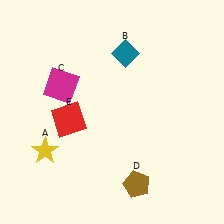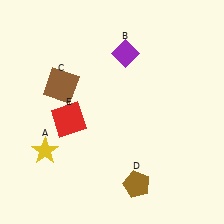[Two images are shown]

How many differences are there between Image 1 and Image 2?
There are 2 differences between the two images.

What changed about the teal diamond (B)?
In Image 1, B is teal. In Image 2, it changed to purple.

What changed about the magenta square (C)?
In Image 1, C is magenta. In Image 2, it changed to brown.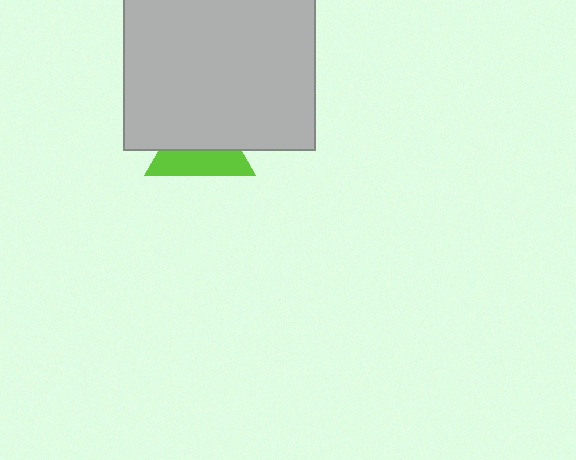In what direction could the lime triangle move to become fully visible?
The lime triangle could move down. That would shift it out from behind the light gray square entirely.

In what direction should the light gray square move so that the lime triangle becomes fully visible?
The light gray square should move up. That is the shortest direction to clear the overlap and leave the lime triangle fully visible.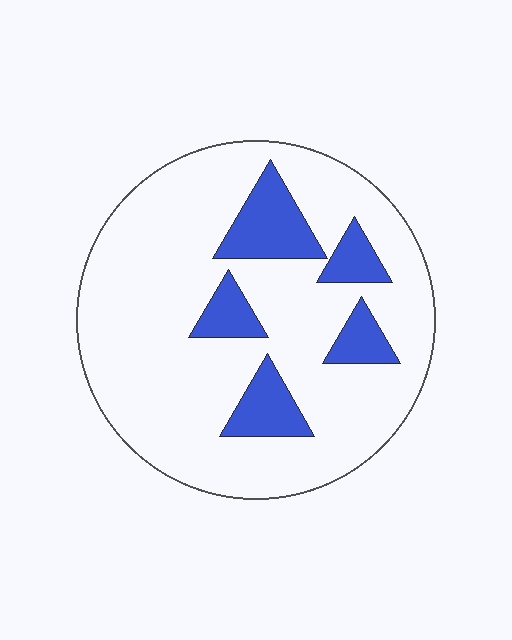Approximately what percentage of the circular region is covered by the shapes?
Approximately 20%.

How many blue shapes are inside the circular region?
5.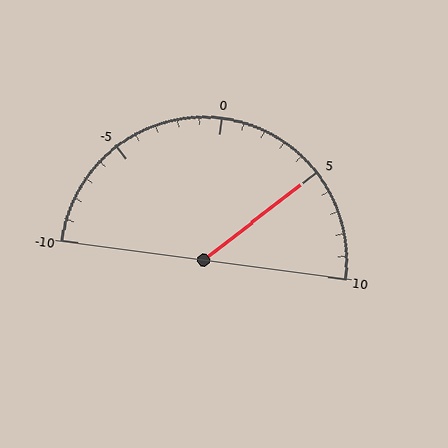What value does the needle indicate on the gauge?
The needle indicates approximately 5.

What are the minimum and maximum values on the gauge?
The gauge ranges from -10 to 10.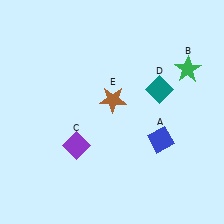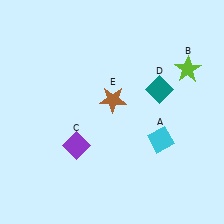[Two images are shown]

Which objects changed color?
A changed from blue to cyan. B changed from green to lime.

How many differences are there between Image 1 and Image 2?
There are 2 differences between the two images.